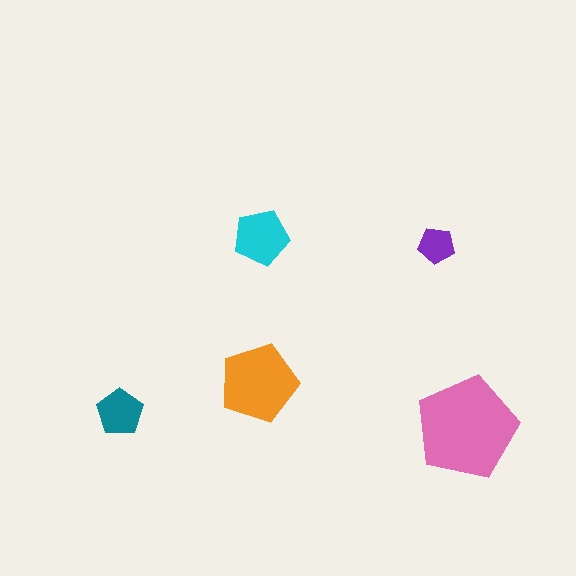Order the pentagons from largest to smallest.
the pink one, the orange one, the cyan one, the teal one, the purple one.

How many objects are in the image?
There are 5 objects in the image.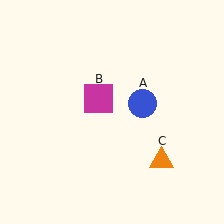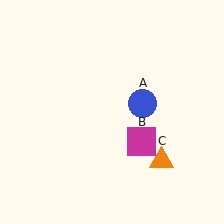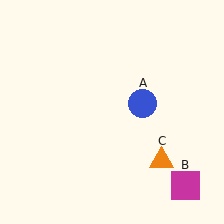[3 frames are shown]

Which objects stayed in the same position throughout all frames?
Blue circle (object A) and orange triangle (object C) remained stationary.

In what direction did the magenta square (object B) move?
The magenta square (object B) moved down and to the right.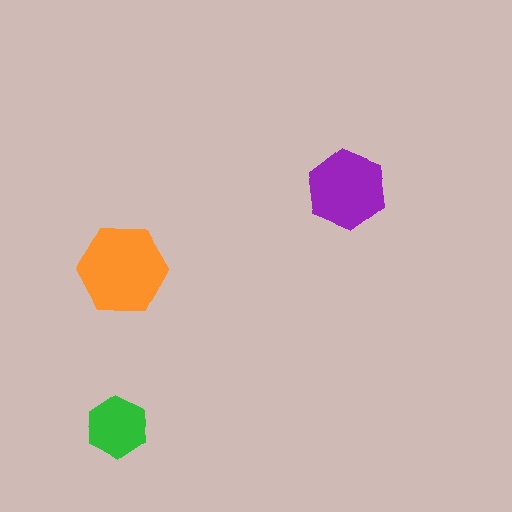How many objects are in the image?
There are 3 objects in the image.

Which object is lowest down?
The green hexagon is bottommost.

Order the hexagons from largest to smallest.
the orange one, the purple one, the green one.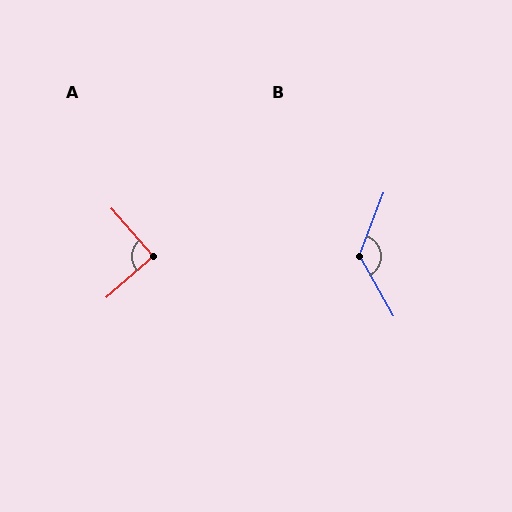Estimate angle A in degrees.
Approximately 90 degrees.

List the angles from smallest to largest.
A (90°), B (130°).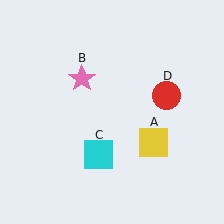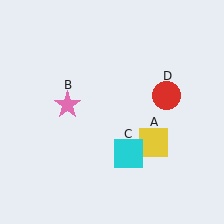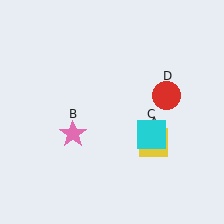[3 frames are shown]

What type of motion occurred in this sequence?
The pink star (object B), cyan square (object C) rotated counterclockwise around the center of the scene.